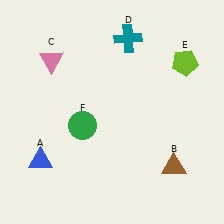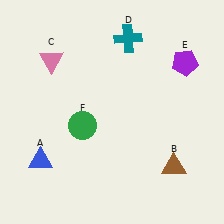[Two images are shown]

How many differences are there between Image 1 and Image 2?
There is 1 difference between the two images.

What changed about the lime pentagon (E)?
In Image 1, E is lime. In Image 2, it changed to purple.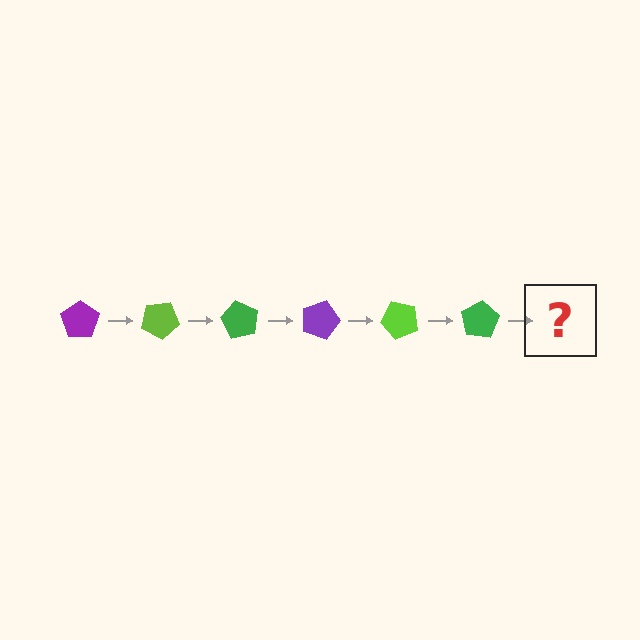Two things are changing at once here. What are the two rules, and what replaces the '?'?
The two rules are that it rotates 30 degrees each step and the color cycles through purple, lime, and green. The '?' should be a purple pentagon, rotated 180 degrees from the start.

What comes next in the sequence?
The next element should be a purple pentagon, rotated 180 degrees from the start.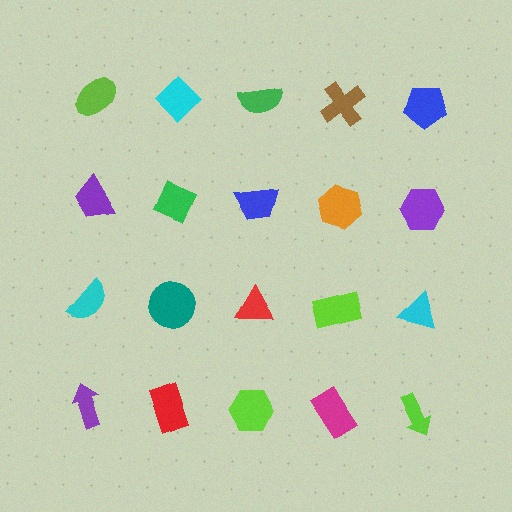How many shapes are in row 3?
5 shapes.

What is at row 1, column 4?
A brown cross.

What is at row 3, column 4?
A lime rectangle.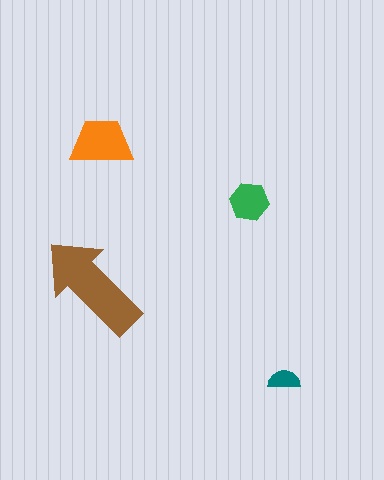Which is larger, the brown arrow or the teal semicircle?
The brown arrow.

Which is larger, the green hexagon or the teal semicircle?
The green hexagon.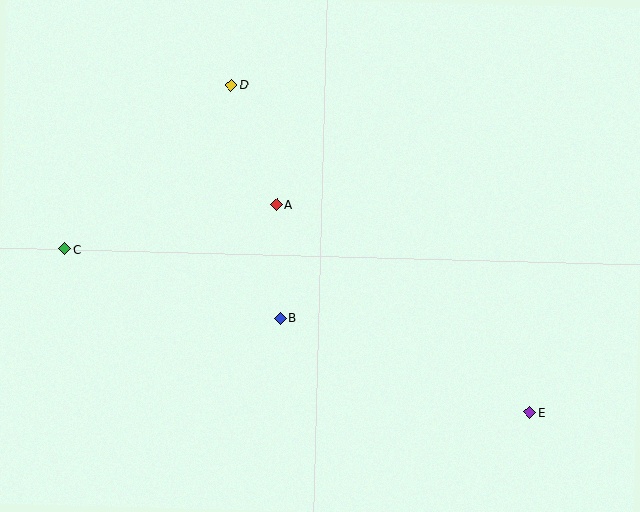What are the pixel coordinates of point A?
Point A is at (277, 205).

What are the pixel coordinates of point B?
Point B is at (281, 318).